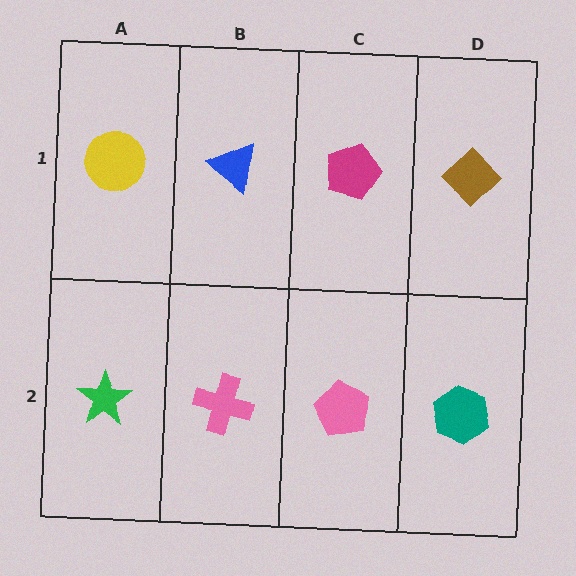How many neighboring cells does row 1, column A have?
2.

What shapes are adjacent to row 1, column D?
A teal hexagon (row 2, column D), a magenta pentagon (row 1, column C).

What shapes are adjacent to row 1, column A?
A green star (row 2, column A), a blue triangle (row 1, column B).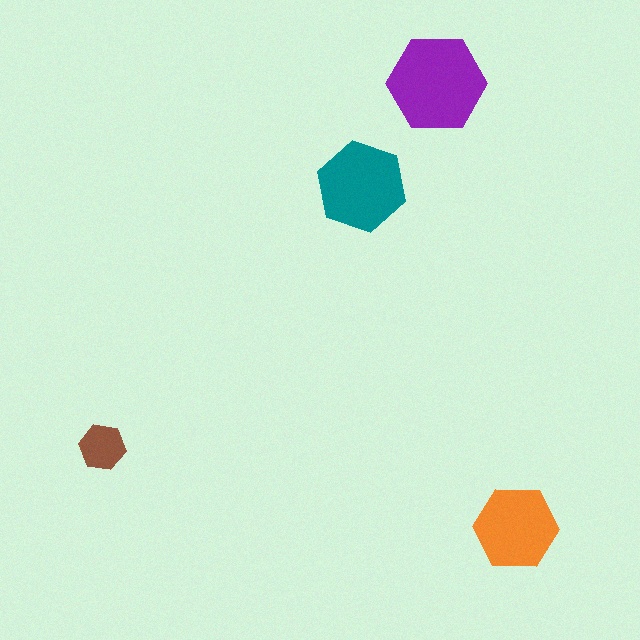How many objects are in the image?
There are 4 objects in the image.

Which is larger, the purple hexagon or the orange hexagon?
The purple one.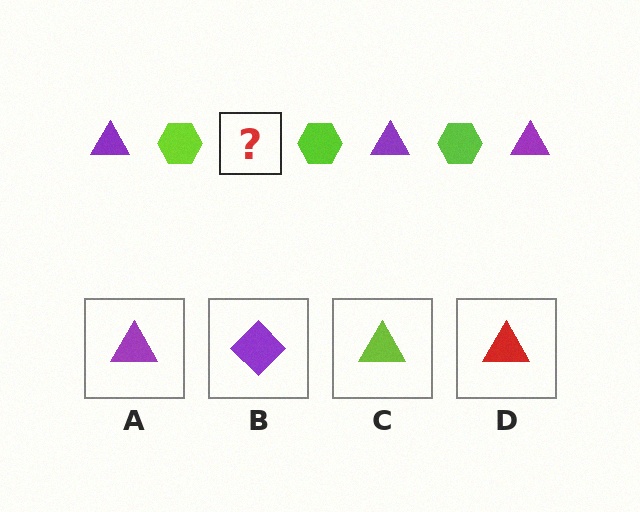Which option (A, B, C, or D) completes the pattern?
A.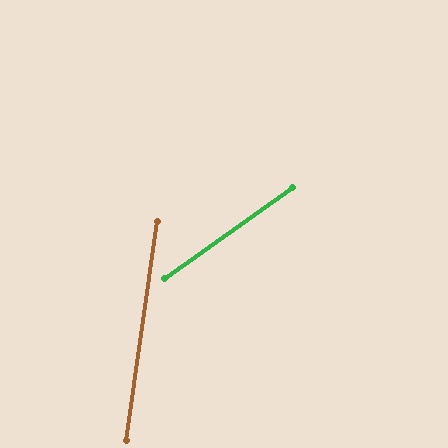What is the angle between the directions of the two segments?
Approximately 47 degrees.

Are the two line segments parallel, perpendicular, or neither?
Neither parallel nor perpendicular — they differ by about 47°.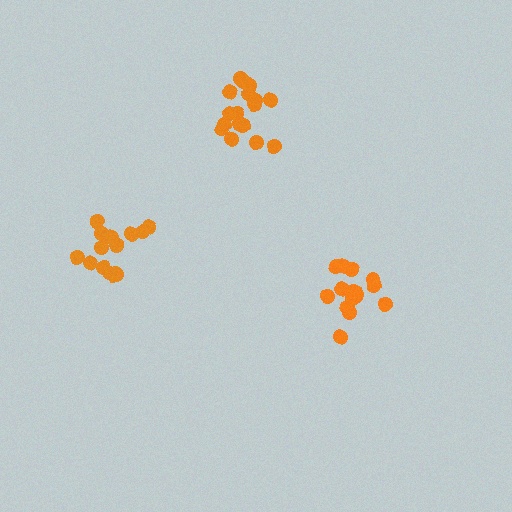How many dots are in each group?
Group 1: 15 dots, Group 2: 15 dots, Group 3: 17 dots (47 total).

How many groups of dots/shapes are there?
There are 3 groups.